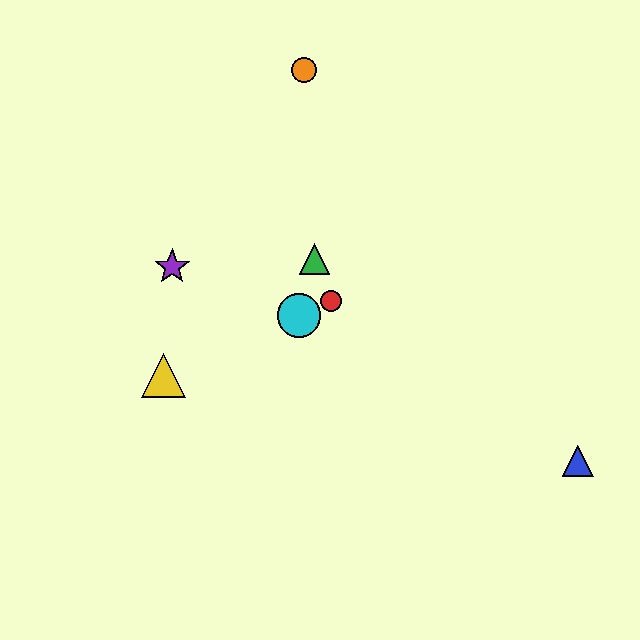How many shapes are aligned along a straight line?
3 shapes (the red circle, the yellow triangle, the cyan circle) are aligned along a straight line.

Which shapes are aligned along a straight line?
The red circle, the yellow triangle, the cyan circle are aligned along a straight line.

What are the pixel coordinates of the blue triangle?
The blue triangle is at (578, 461).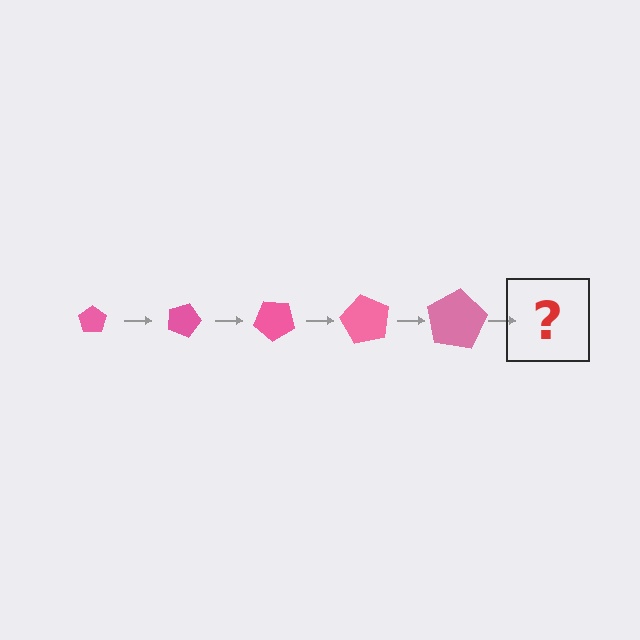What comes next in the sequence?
The next element should be a pentagon, larger than the previous one and rotated 100 degrees from the start.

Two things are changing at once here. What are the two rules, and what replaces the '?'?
The two rules are that the pentagon grows larger each step and it rotates 20 degrees each step. The '?' should be a pentagon, larger than the previous one and rotated 100 degrees from the start.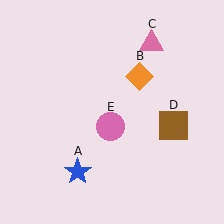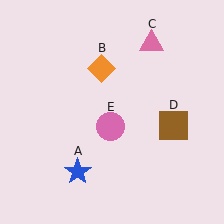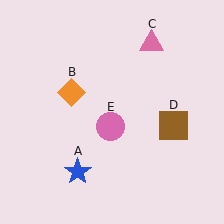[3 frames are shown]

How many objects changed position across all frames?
1 object changed position: orange diamond (object B).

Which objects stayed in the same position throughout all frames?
Blue star (object A) and pink triangle (object C) and brown square (object D) and pink circle (object E) remained stationary.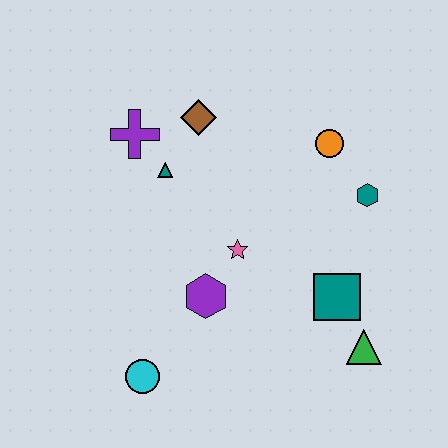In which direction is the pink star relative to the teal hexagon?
The pink star is to the left of the teal hexagon.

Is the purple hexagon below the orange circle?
Yes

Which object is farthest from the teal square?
The purple cross is farthest from the teal square.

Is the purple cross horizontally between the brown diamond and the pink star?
No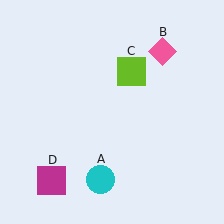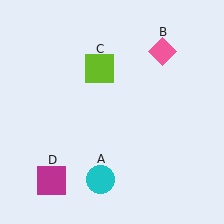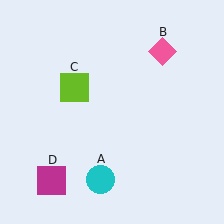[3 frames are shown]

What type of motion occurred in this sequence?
The lime square (object C) rotated counterclockwise around the center of the scene.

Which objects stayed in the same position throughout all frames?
Cyan circle (object A) and pink diamond (object B) and magenta square (object D) remained stationary.